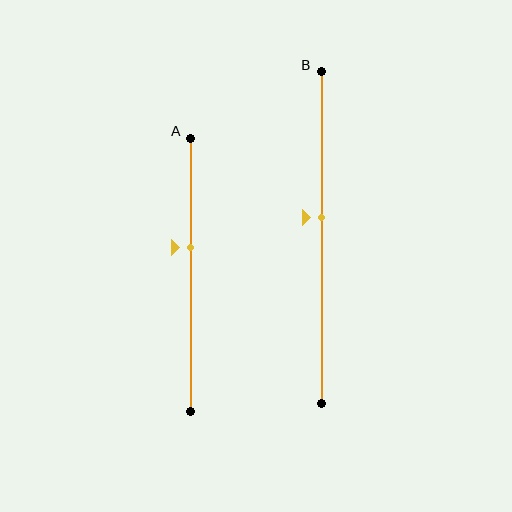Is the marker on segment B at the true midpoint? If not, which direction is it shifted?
No, the marker on segment B is shifted upward by about 6% of the segment length.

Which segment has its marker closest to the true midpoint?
Segment B has its marker closest to the true midpoint.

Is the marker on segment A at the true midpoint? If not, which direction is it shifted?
No, the marker on segment A is shifted upward by about 10% of the segment length.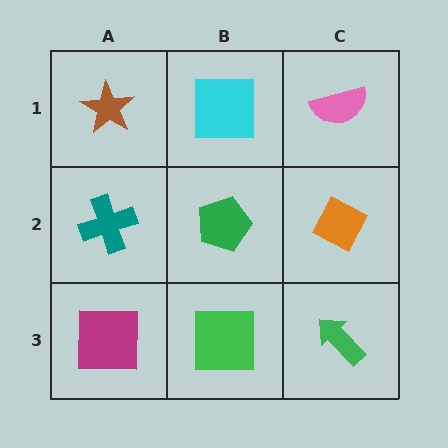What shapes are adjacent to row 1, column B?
A green pentagon (row 2, column B), a brown star (row 1, column A), a pink semicircle (row 1, column C).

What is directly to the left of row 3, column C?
A green square.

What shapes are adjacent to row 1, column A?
A teal cross (row 2, column A), a cyan square (row 1, column B).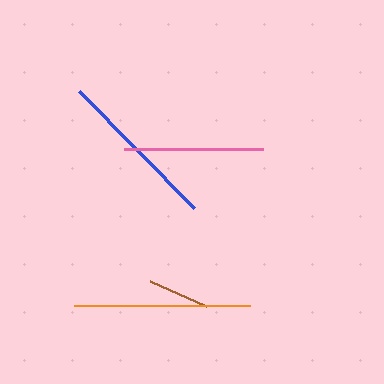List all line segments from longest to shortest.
From longest to shortest: orange, blue, pink, brown.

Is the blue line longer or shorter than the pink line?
The blue line is longer than the pink line.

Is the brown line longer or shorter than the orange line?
The orange line is longer than the brown line.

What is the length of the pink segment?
The pink segment is approximately 139 pixels long.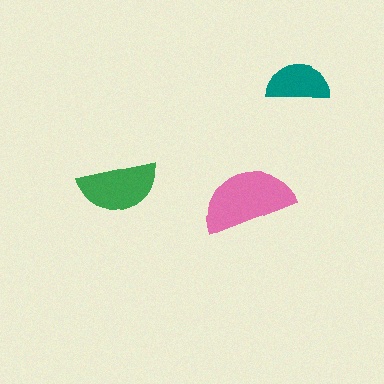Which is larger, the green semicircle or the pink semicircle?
The pink one.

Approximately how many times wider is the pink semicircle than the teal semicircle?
About 1.5 times wider.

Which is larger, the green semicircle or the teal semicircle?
The green one.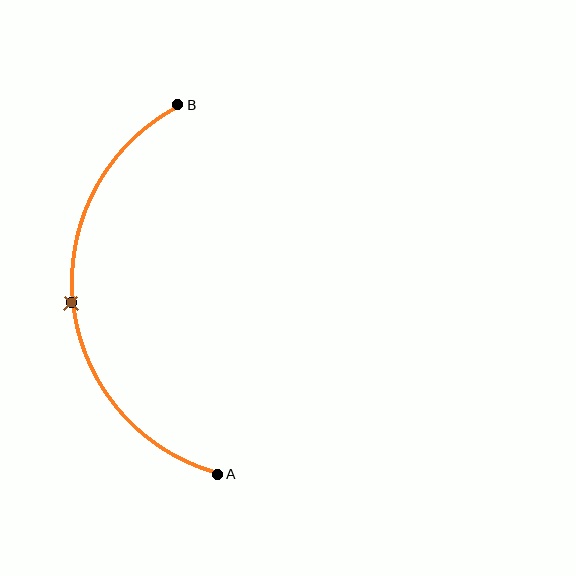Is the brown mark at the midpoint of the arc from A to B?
Yes. The brown mark lies on the arc at equal arc-length from both A and B — it is the arc midpoint.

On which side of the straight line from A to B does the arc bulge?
The arc bulges to the left of the straight line connecting A and B.